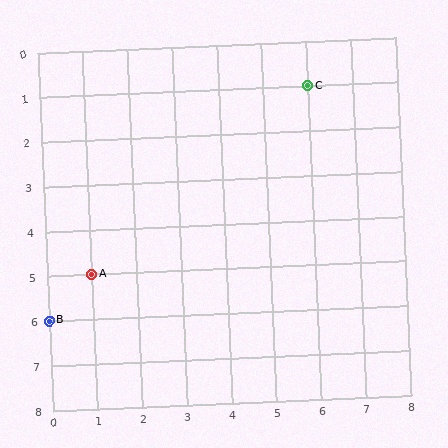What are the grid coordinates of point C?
Point C is at grid coordinates (6, 1).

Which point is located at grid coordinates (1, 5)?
Point A is at (1, 5).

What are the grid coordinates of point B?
Point B is at grid coordinates (0, 6).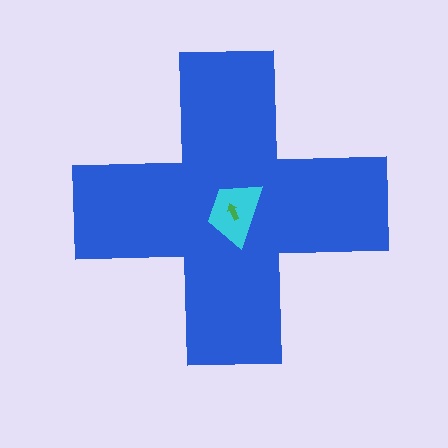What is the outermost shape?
The blue cross.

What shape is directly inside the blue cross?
The cyan trapezoid.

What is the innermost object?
The green arrow.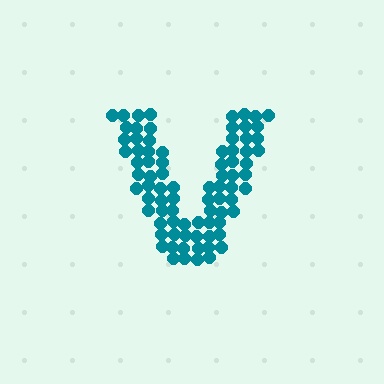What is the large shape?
The large shape is the letter V.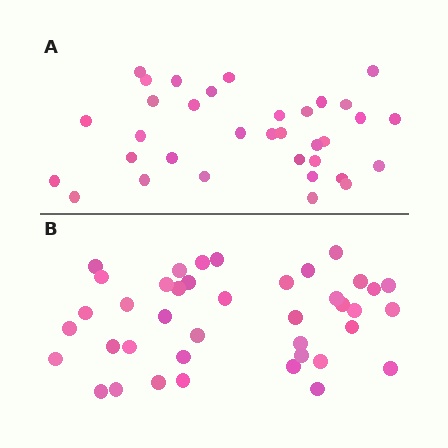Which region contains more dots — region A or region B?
Region B (the bottom region) has more dots.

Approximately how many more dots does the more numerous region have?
Region B has about 6 more dots than region A.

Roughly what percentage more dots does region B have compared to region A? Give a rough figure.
About 20% more.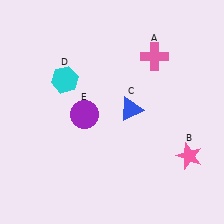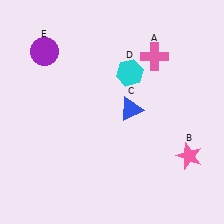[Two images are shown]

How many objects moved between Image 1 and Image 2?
2 objects moved between the two images.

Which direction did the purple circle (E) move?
The purple circle (E) moved up.